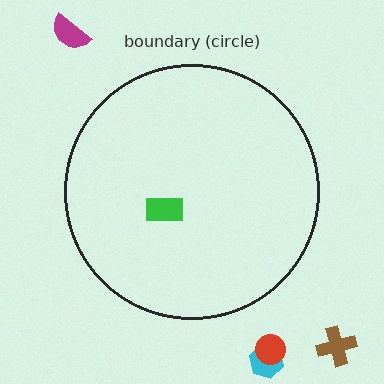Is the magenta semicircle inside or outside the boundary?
Outside.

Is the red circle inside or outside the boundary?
Outside.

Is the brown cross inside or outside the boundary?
Outside.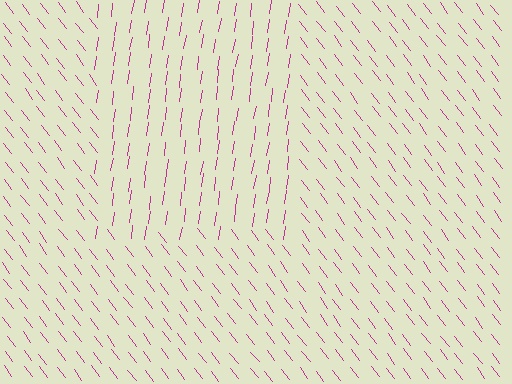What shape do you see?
I see a rectangle.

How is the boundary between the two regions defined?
The boundary is defined purely by a change in line orientation (approximately 45 degrees difference). All lines are the same color and thickness.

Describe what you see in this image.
The image is filled with small magenta line segments. A rectangle region in the image has lines oriented differently from the surrounding lines, creating a visible texture boundary.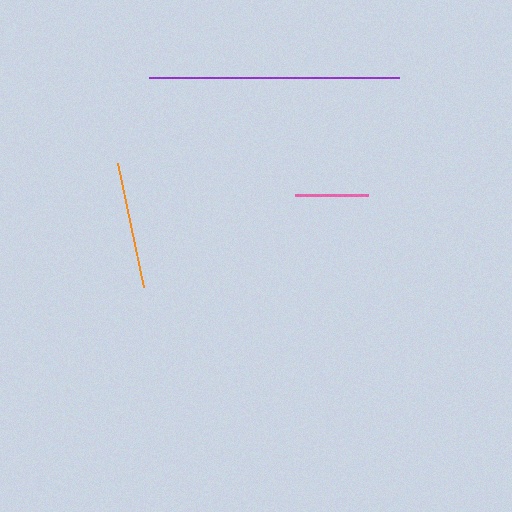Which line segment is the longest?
The purple line is the longest at approximately 250 pixels.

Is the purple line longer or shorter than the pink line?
The purple line is longer than the pink line.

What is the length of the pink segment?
The pink segment is approximately 72 pixels long.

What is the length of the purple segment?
The purple segment is approximately 250 pixels long.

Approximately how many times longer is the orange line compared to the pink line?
The orange line is approximately 1.7 times the length of the pink line.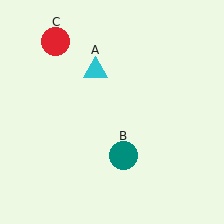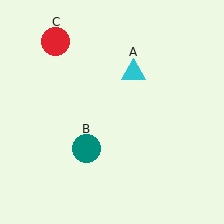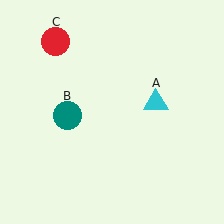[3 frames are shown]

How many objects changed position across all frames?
2 objects changed position: cyan triangle (object A), teal circle (object B).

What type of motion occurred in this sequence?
The cyan triangle (object A), teal circle (object B) rotated clockwise around the center of the scene.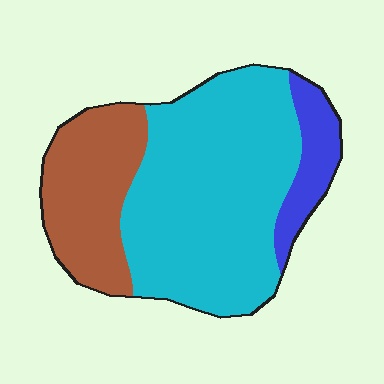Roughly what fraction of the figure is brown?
Brown covers 27% of the figure.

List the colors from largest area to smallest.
From largest to smallest: cyan, brown, blue.